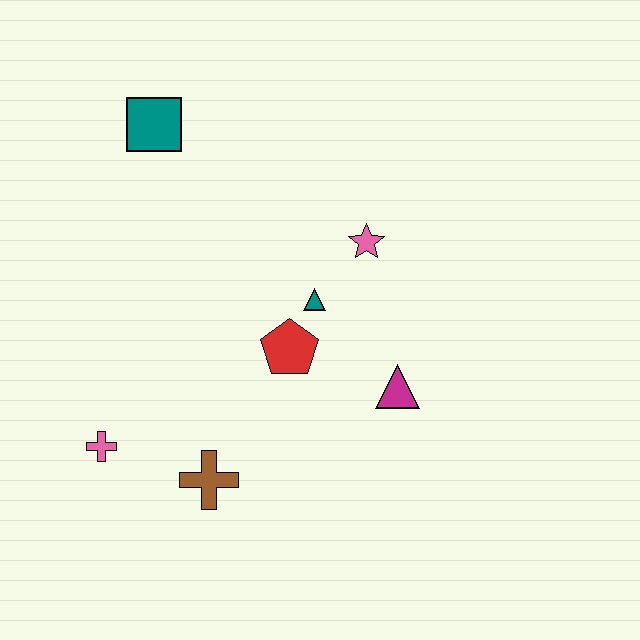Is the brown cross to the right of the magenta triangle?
No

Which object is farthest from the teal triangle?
The pink cross is farthest from the teal triangle.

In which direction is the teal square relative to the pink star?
The teal square is to the left of the pink star.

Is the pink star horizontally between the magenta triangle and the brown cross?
Yes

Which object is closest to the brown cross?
The pink cross is closest to the brown cross.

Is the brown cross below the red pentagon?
Yes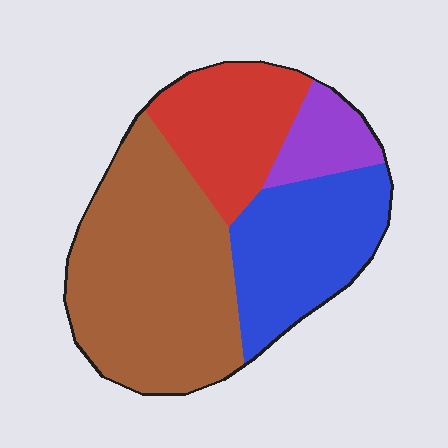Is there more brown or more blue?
Brown.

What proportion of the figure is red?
Red covers around 20% of the figure.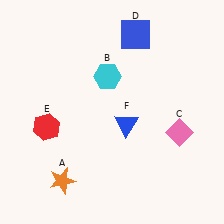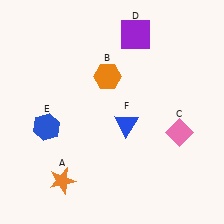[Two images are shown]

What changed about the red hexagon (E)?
In Image 1, E is red. In Image 2, it changed to blue.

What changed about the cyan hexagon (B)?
In Image 1, B is cyan. In Image 2, it changed to orange.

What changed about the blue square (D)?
In Image 1, D is blue. In Image 2, it changed to purple.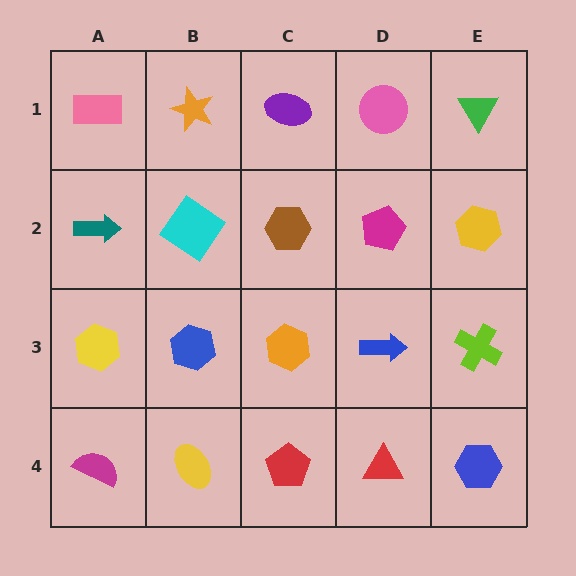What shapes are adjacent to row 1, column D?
A magenta pentagon (row 2, column D), a purple ellipse (row 1, column C), a green triangle (row 1, column E).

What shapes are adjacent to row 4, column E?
A lime cross (row 3, column E), a red triangle (row 4, column D).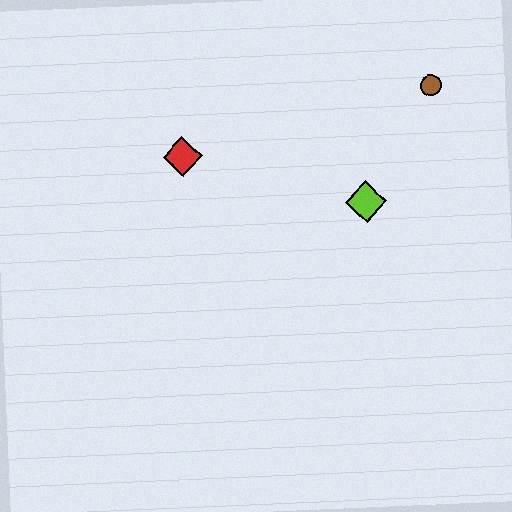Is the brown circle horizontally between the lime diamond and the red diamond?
No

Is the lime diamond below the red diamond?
Yes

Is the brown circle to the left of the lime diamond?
No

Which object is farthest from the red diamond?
The brown circle is farthest from the red diamond.